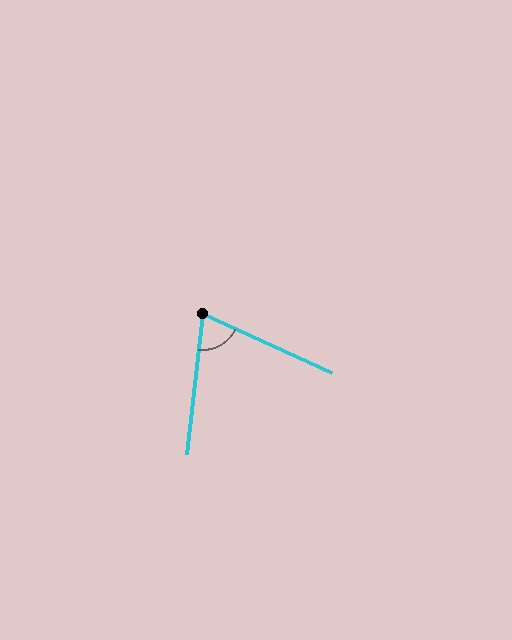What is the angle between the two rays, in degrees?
Approximately 72 degrees.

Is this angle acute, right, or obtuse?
It is acute.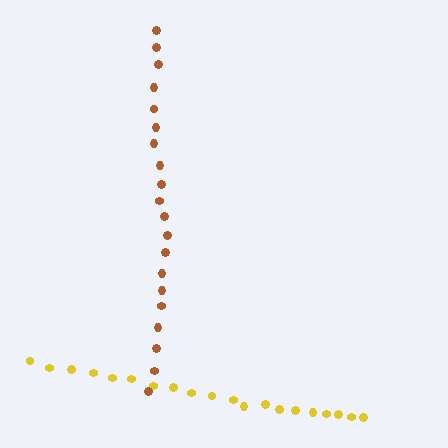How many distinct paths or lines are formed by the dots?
There are 2 distinct paths.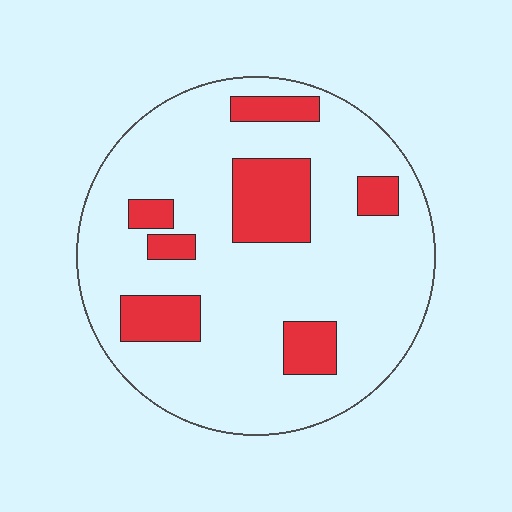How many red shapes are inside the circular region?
7.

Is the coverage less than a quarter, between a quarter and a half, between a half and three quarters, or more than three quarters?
Less than a quarter.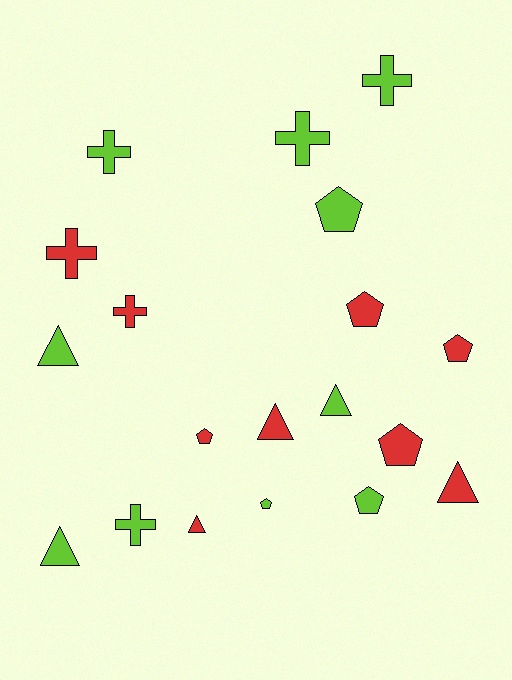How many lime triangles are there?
There are 3 lime triangles.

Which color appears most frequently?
Lime, with 10 objects.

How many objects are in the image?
There are 19 objects.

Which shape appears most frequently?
Pentagon, with 7 objects.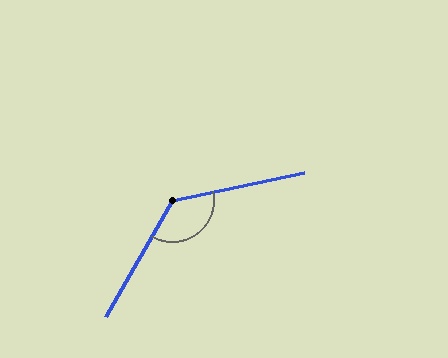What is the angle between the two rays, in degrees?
Approximately 132 degrees.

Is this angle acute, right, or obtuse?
It is obtuse.